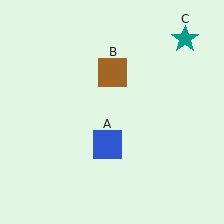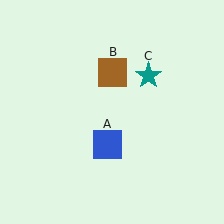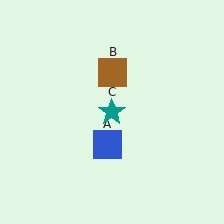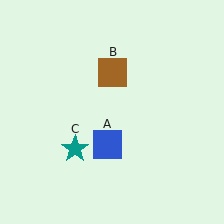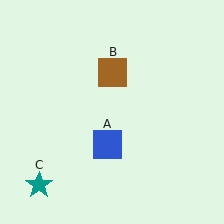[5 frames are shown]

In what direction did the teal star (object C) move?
The teal star (object C) moved down and to the left.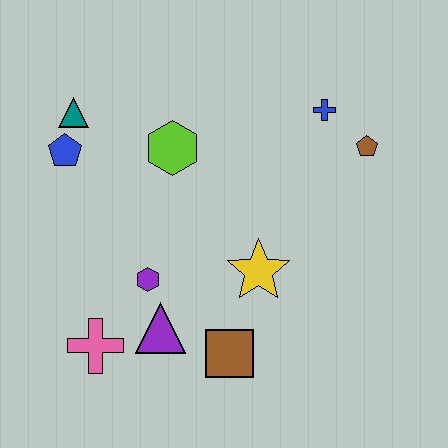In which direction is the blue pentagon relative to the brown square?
The blue pentagon is above the brown square.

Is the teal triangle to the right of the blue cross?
No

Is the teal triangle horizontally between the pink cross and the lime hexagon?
No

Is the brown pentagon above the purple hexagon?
Yes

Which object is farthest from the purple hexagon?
The brown pentagon is farthest from the purple hexagon.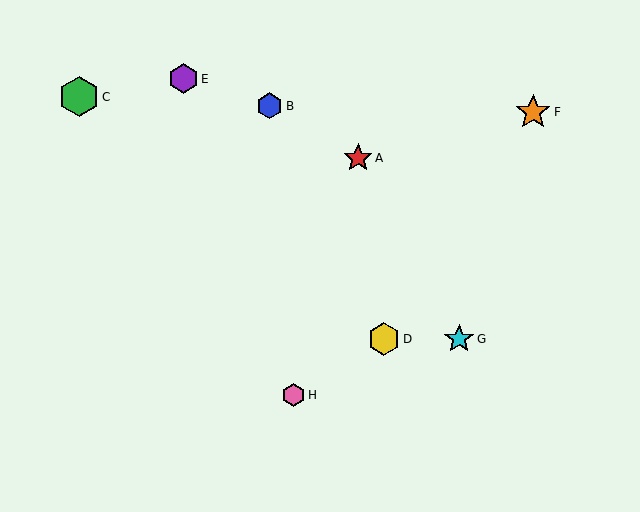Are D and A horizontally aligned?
No, D is at y≈339 and A is at y≈158.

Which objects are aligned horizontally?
Objects D, G are aligned horizontally.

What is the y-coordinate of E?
Object E is at y≈79.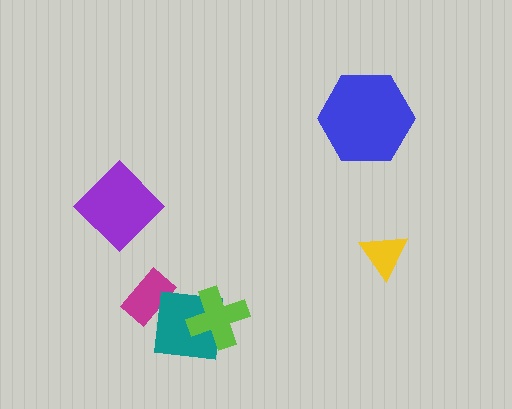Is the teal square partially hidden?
Yes, it is partially covered by another shape.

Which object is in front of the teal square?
The lime cross is in front of the teal square.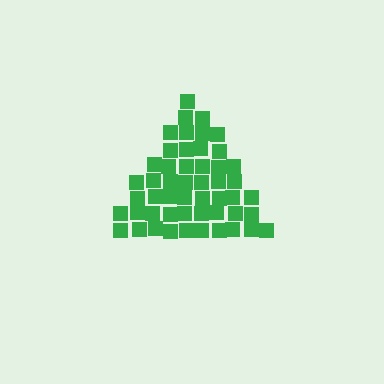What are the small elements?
The small elements are squares.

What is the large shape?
The large shape is a triangle.